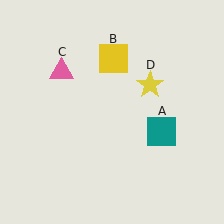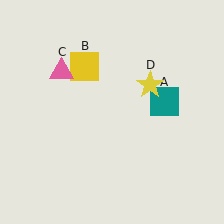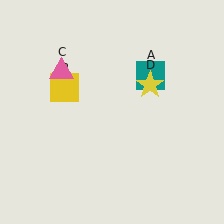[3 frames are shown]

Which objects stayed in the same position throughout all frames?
Pink triangle (object C) and yellow star (object D) remained stationary.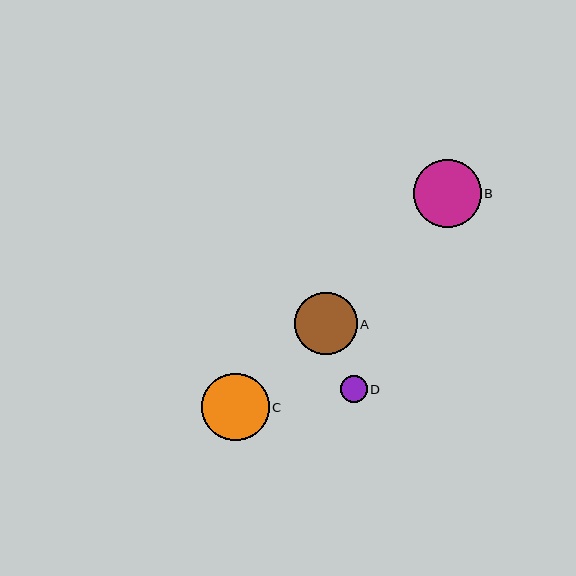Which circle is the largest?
Circle B is the largest with a size of approximately 68 pixels.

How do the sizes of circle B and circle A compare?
Circle B and circle A are approximately the same size.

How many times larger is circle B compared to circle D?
Circle B is approximately 2.6 times the size of circle D.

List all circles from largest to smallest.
From largest to smallest: B, C, A, D.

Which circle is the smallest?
Circle D is the smallest with a size of approximately 27 pixels.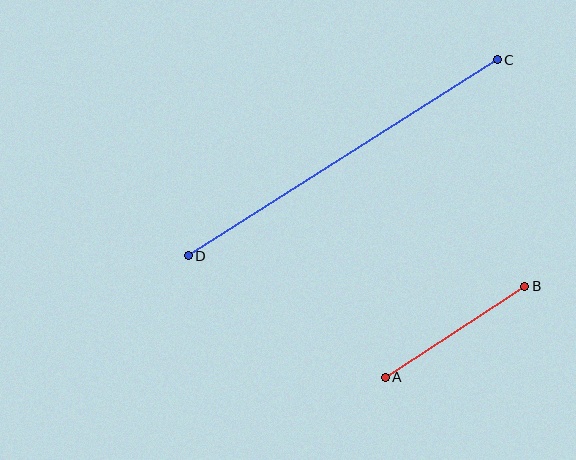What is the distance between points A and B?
The distance is approximately 166 pixels.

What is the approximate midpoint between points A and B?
The midpoint is at approximately (455, 332) pixels.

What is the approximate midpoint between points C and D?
The midpoint is at approximately (343, 158) pixels.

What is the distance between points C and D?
The distance is approximately 366 pixels.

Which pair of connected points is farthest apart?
Points C and D are farthest apart.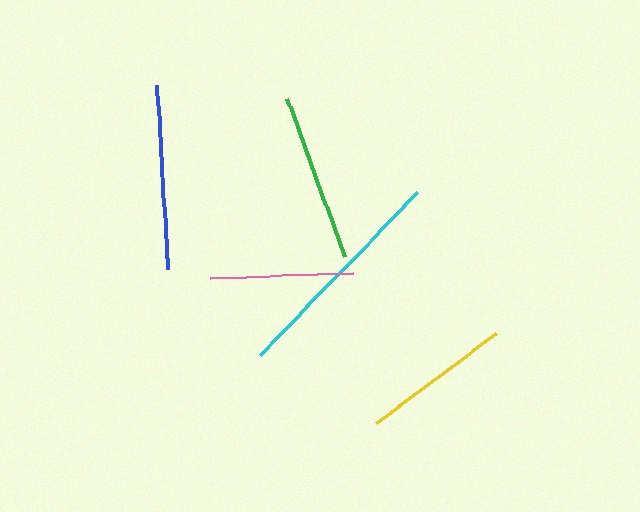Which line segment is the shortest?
The pink line is the shortest at approximately 143 pixels.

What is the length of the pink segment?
The pink segment is approximately 143 pixels long.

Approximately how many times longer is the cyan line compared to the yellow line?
The cyan line is approximately 1.5 times the length of the yellow line.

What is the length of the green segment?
The green segment is approximately 168 pixels long.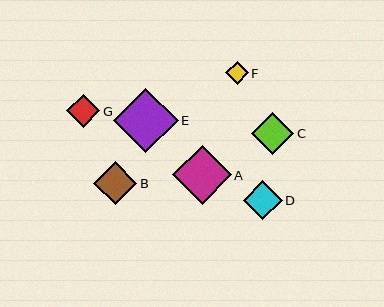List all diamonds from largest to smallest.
From largest to smallest: E, A, B, C, D, G, F.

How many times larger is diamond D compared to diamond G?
Diamond D is approximately 1.2 times the size of diamond G.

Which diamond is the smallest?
Diamond F is the smallest with a size of approximately 22 pixels.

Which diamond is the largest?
Diamond E is the largest with a size of approximately 64 pixels.